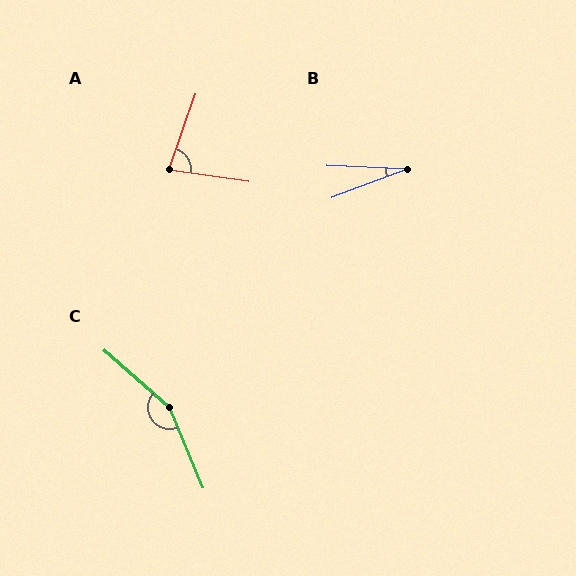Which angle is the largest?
C, at approximately 154 degrees.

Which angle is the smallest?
B, at approximately 23 degrees.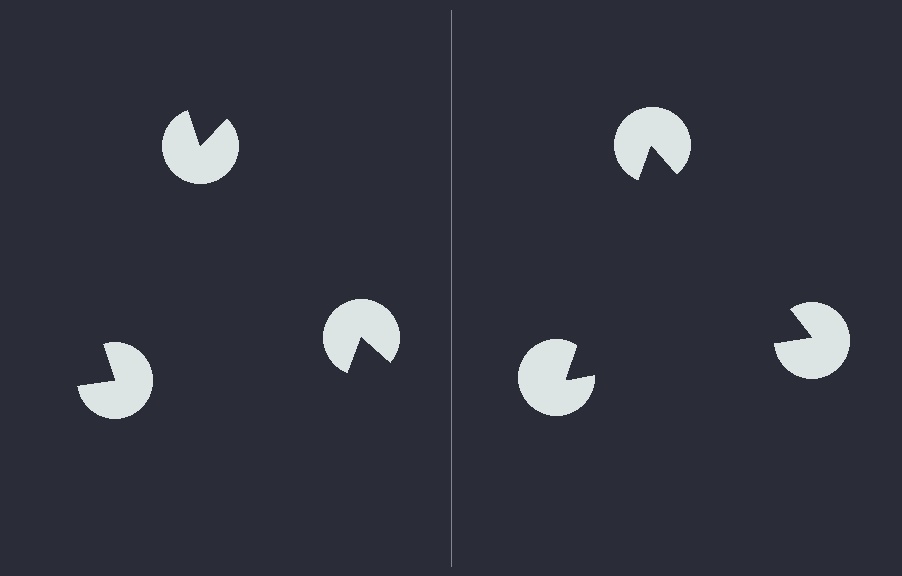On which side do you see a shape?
An illusory triangle appears on the right side. On the left side the wedge cuts are rotated, so no coherent shape forms.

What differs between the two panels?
The pac-man discs are positioned identically on both sides; only the wedge orientations differ. On the right they align to a triangle; on the left they are misaligned.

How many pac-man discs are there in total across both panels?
6 — 3 on each side.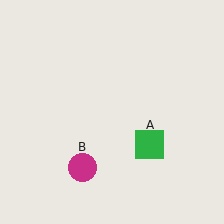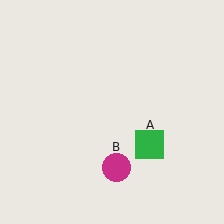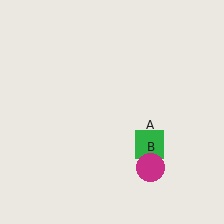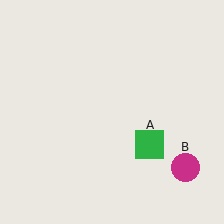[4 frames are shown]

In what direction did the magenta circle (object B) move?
The magenta circle (object B) moved right.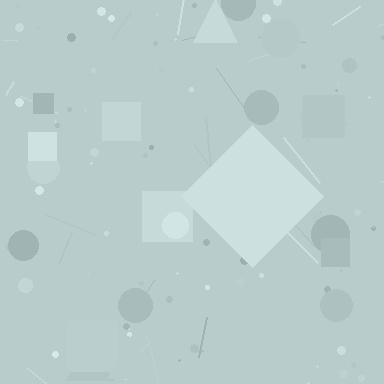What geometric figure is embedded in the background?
A diamond is embedded in the background.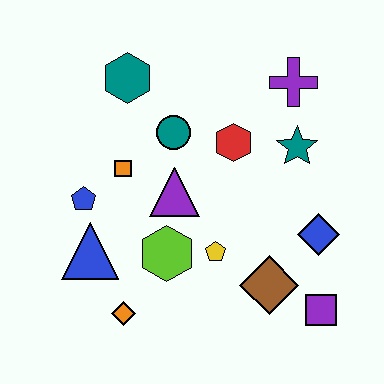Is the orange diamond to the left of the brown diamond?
Yes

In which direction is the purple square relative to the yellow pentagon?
The purple square is to the right of the yellow pentagon.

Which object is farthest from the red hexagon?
The orange diamond is farthest from the red hexagon.